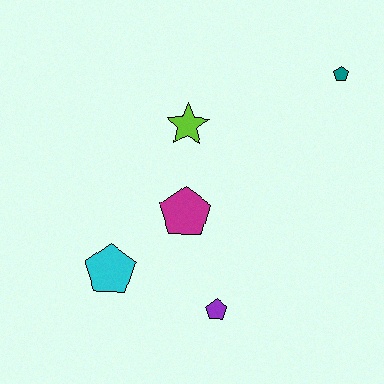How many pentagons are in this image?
There are 4 pentagons.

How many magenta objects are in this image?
There is 1 magenta object.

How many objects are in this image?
There are 5 objects.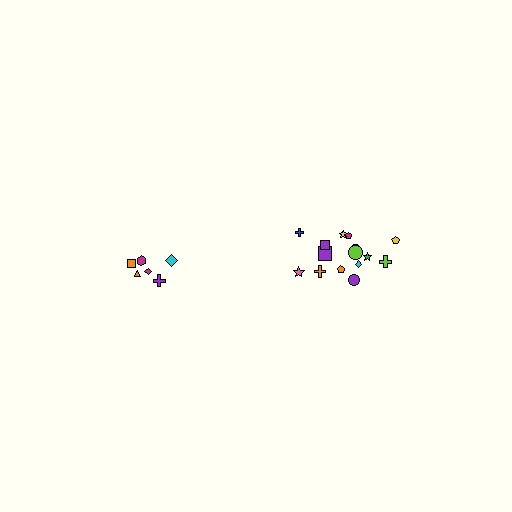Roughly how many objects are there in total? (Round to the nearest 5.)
Roughly 20 objects in total.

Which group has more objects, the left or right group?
The right group.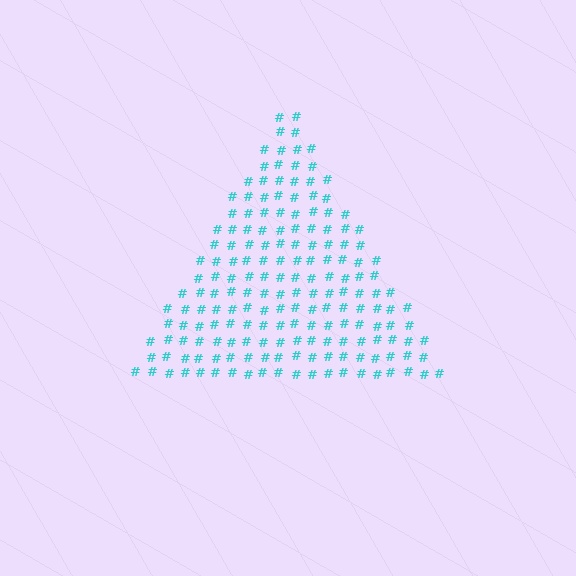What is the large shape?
The large shape is a triangle.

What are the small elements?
The small elements are hash symbols.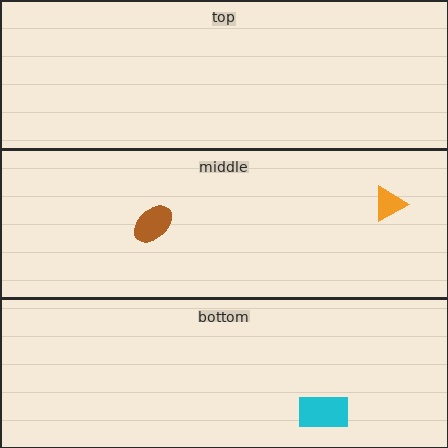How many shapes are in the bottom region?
1.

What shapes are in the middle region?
The orange triangle, the brown ellipse.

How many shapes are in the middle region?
2.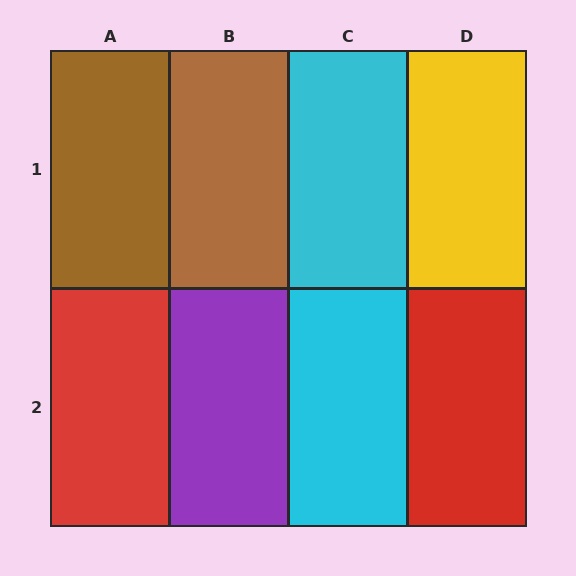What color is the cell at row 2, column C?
Cyan.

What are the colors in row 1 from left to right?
Brown, brown, cyan, yellow.